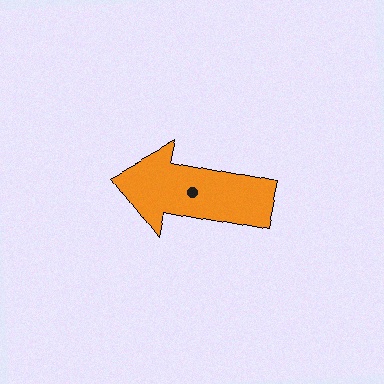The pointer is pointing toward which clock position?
Roughly 9 o'clock.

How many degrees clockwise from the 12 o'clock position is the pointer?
Approximately 281 degrees.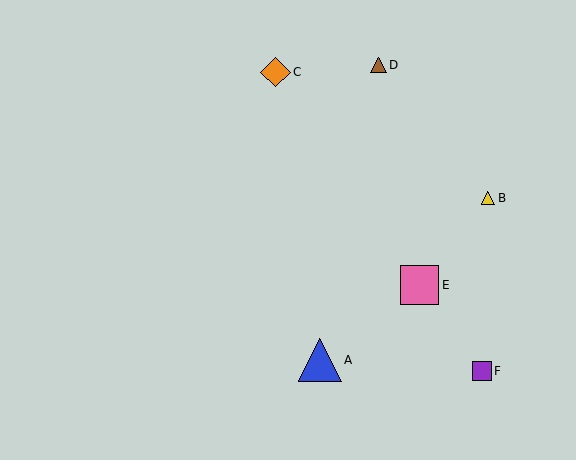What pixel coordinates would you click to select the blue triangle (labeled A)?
Click at (320, 360) to select the blue triangle A.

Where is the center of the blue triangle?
The center of the blue triangle is at (320, 360).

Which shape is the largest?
The blue triangle (labeled A) is the largest.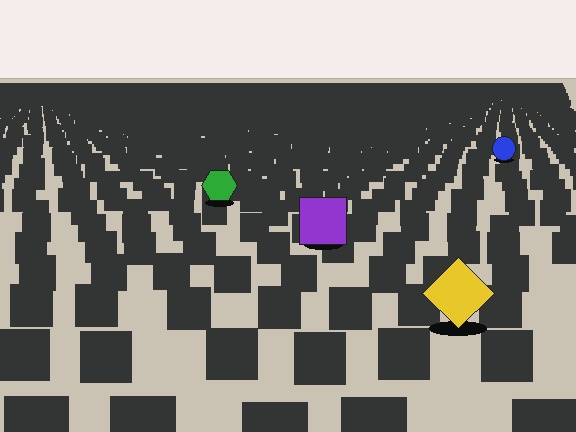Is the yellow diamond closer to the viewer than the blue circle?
Yes. The yellow diamond is closer — you can tell from the texture gradient: the ground texture is coarser near it.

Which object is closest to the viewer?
The yellow diamond is closest. The texture marks near it are larger and more spread out.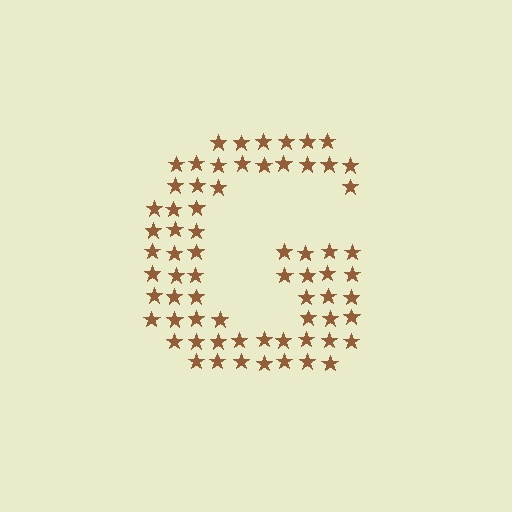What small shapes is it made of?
It is made of small stars.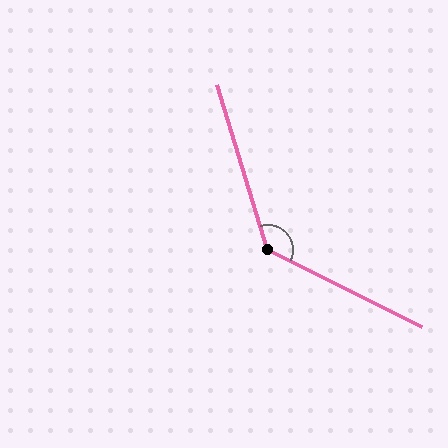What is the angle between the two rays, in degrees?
Approximately 134 degrees.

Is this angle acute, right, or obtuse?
It is obtuse.